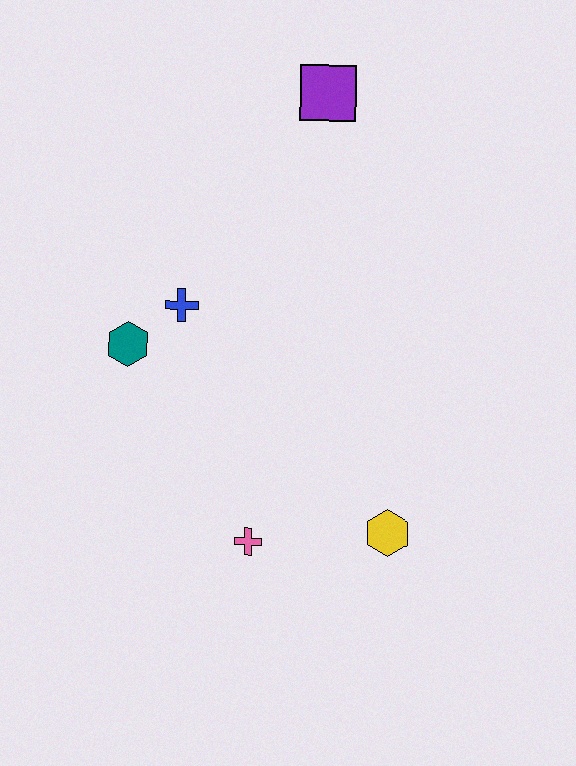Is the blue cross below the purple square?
Yes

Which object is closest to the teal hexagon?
The blue cross is closest to the teal hexagon.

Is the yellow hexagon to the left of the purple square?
No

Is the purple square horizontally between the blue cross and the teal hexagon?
No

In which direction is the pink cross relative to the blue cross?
The pink cross is below the blue cross.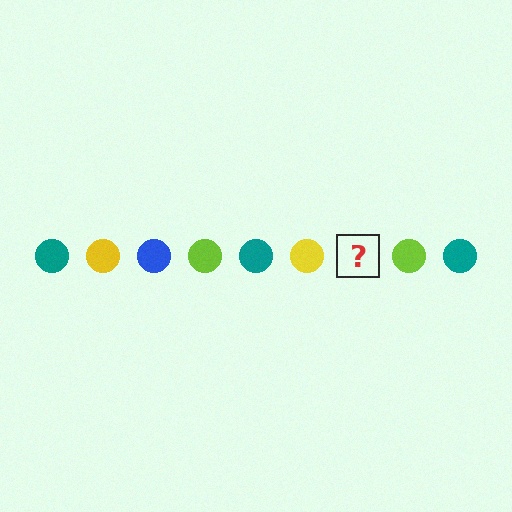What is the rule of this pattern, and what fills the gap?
The rule is that the pattern cycles through teal, yellow, blue, lime circles. The gap should be filled with a blue circle.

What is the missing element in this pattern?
The missing element is a blue circle.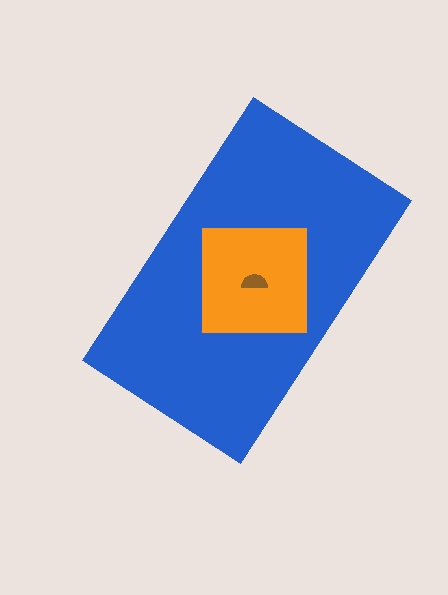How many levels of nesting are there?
3.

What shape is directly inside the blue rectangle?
The orange square.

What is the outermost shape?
The blue rectangle.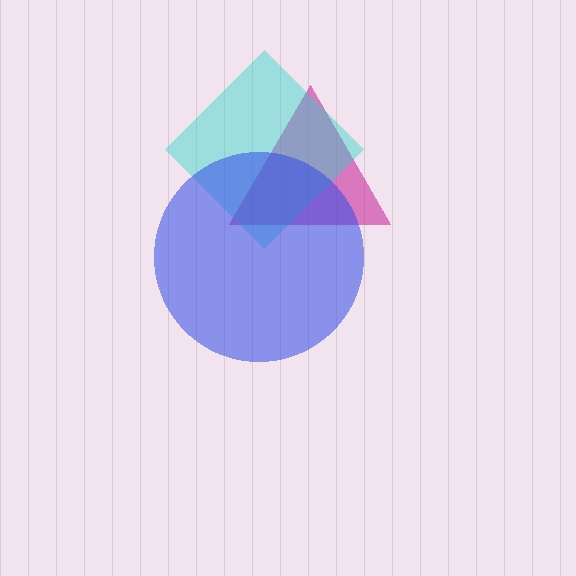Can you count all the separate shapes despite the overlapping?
Yes, there are 3 separate shapes.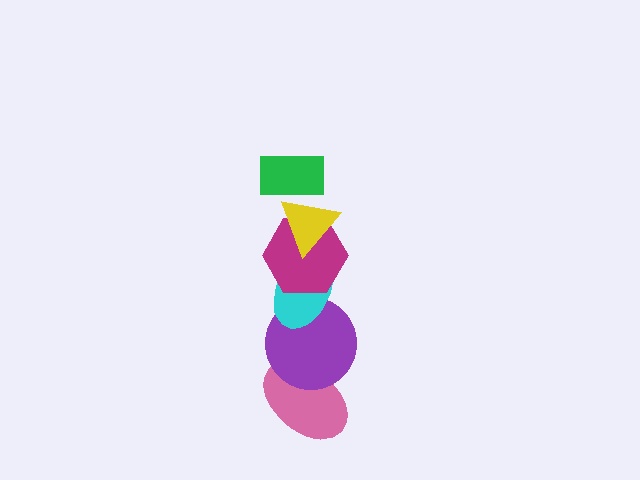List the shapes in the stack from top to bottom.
From top to bottom: the green rectangle, the yellow triangle, the magenta hexagon, the cyan ellipse, the purple circle, the pink ellipse.